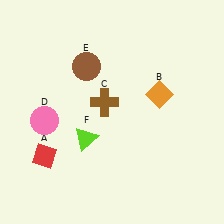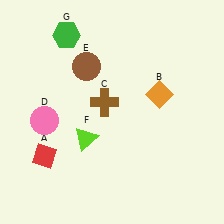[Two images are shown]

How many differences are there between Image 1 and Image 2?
There is 1 difference between the two images.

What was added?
A green hexagon (G) was added in Image 2.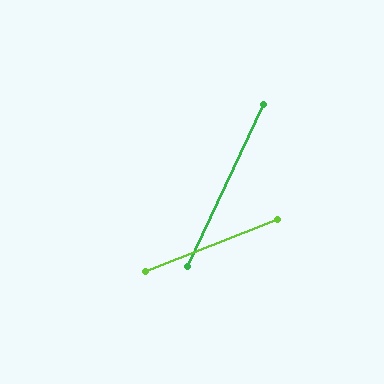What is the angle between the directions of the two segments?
Approximately 44 degrees.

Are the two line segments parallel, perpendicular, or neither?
Neither parallel nor perpendicular — they differ by about 44°.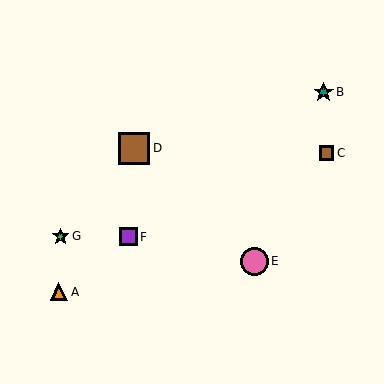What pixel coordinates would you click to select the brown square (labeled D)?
Click at (134, 148) to select the brown square D.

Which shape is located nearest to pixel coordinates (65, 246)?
The green star (labeled G) at (61, 236) is nearest to that location.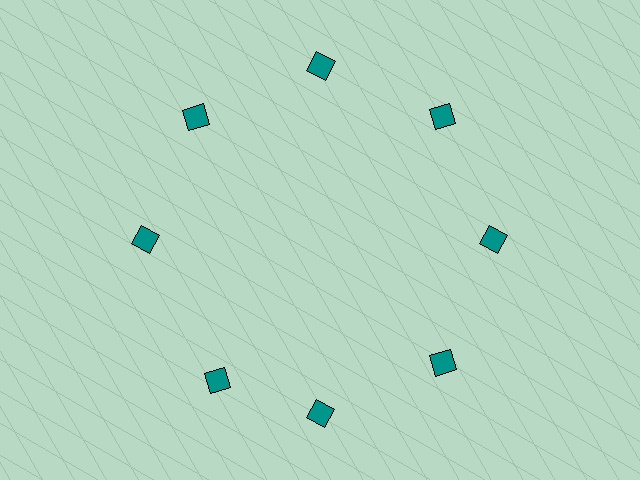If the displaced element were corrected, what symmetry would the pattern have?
It would have 8-fold rotational symmetry — the pattern would map onto itself every 45 degrees.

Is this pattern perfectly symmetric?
No. The 8 teal diamonds are arranged in a ring, but one element near the 8 o'clock position is rotated out of alignment along the ring, breaking the 8-fold rotational symmetry.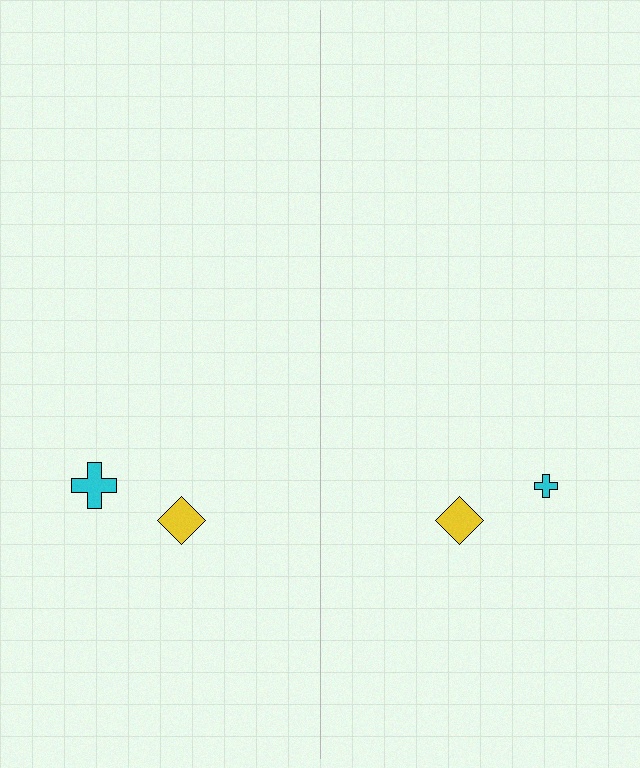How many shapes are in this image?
There are 4 shapes in this image.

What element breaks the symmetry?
The cyan cross on the right side has a different size than its mirror counterpart.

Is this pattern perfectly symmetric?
No, the pattern is not perfectly symmetric. The cyan cross on the right side has a different size than its mirror counterpart.